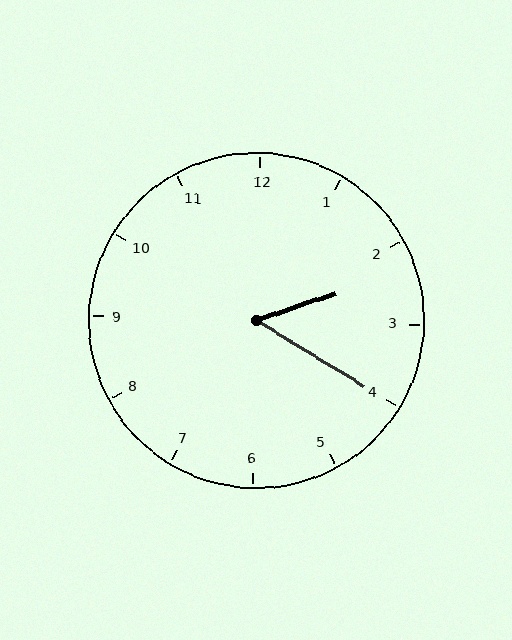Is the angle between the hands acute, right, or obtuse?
It is acute.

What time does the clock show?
2:20.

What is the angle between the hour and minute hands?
Approximately 50 degrees.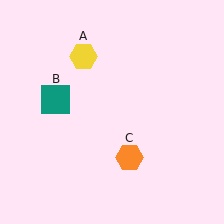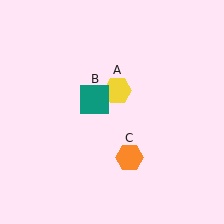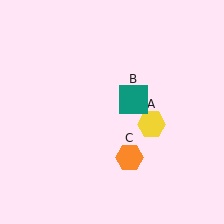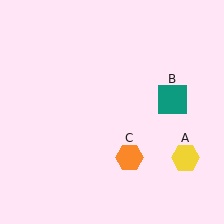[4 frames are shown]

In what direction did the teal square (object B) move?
The teal square (object B) moved right.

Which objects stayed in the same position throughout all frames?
Orange hexagon (object C) remained stationary.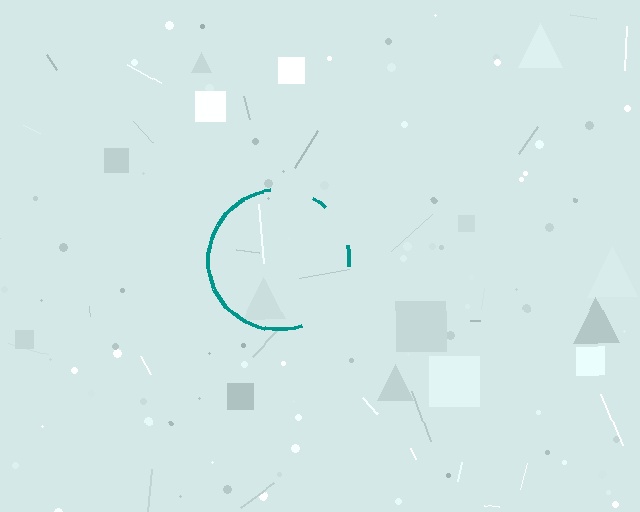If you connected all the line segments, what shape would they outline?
They would outline a circle.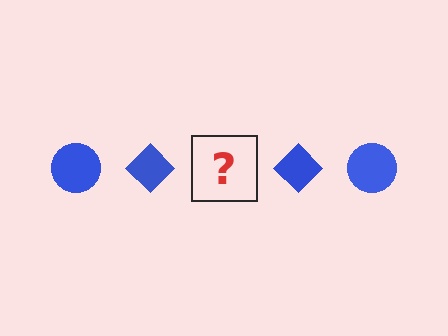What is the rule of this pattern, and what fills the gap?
The rule is that the pattern cycles through circle, diamond shapes in blue. The gap should be filled with a blue circle.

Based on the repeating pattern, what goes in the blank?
The blank should be a blue circle.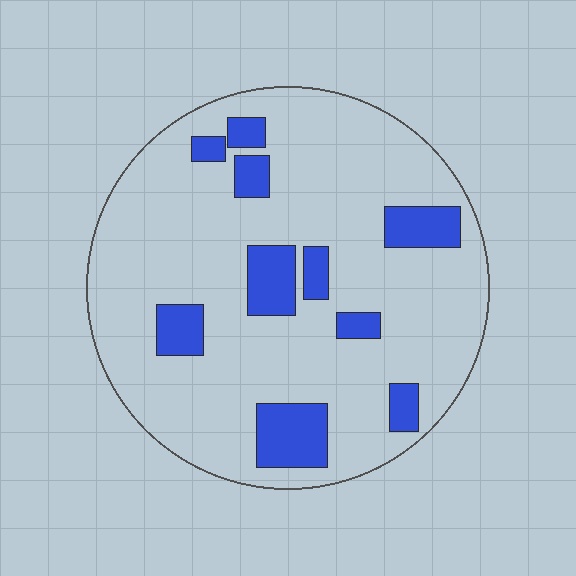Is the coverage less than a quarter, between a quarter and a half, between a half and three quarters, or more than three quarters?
Less than a quarter.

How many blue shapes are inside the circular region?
10.